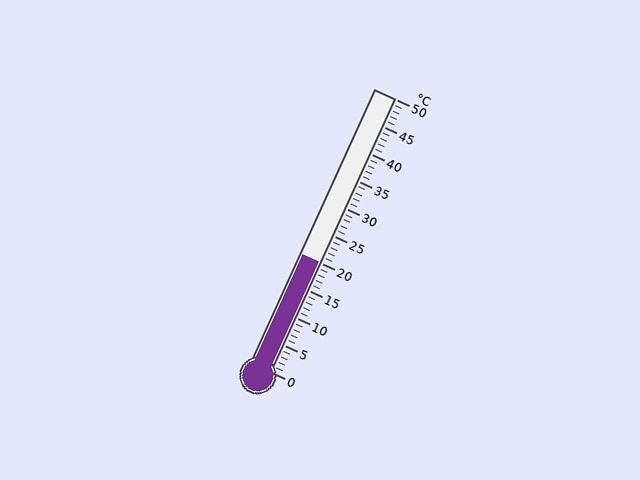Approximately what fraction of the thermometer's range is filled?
The thermometer is filled to approximately 40% of its range.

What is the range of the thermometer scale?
The thermometer scale ranges from 0°C to 50°C.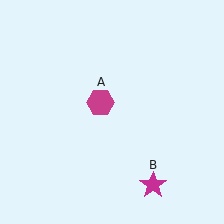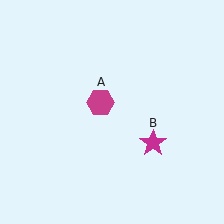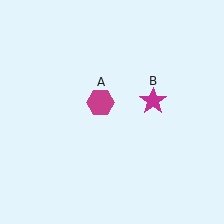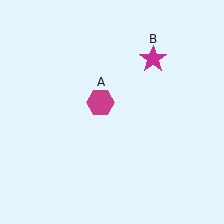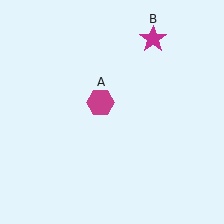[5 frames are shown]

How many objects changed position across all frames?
1 object changed position: magenta star (object B).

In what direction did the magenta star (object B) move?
The magenta star (object B) moved up.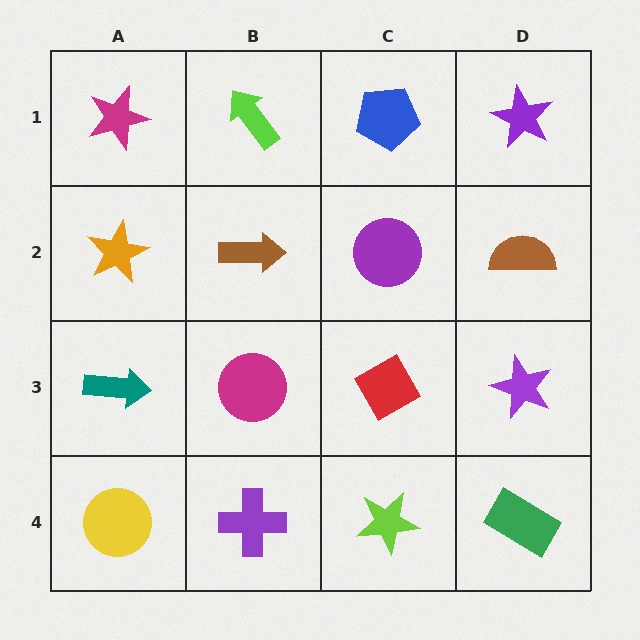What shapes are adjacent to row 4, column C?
A red diamond (row 3, column C), a purple cross (row 4, column B), a green rectangle (row 4, column D).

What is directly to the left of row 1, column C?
A lime arrow.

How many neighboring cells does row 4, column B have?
3.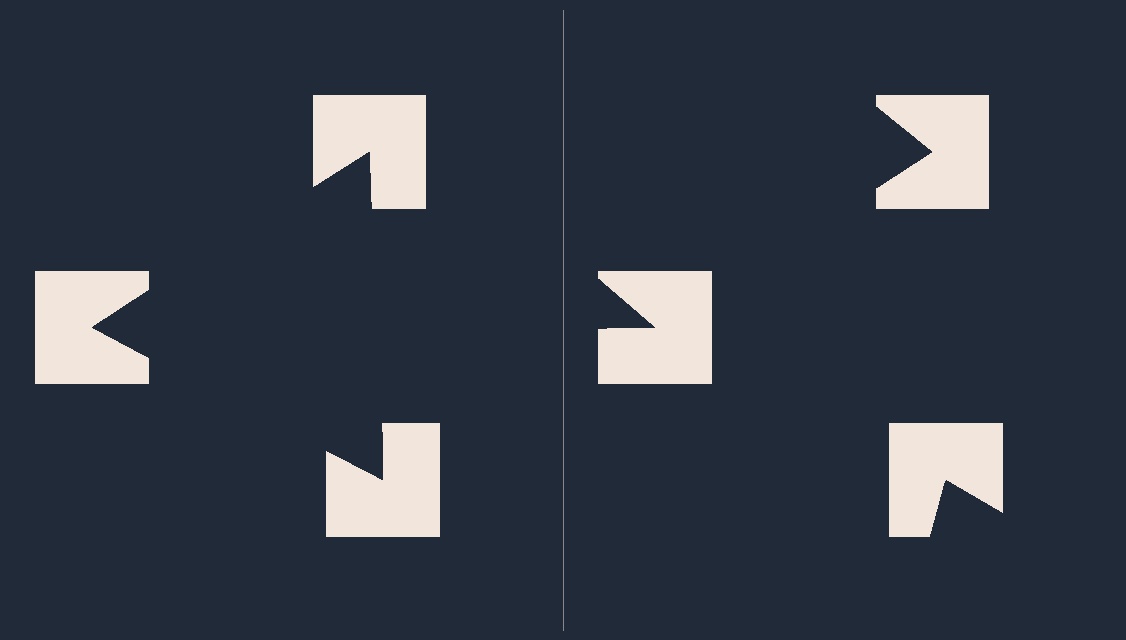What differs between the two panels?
The notched squares are positioned identically on both sides; only the wedge orientations differ. On the left they align to a triangle; on the right they are misaligned.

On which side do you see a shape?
An illusory triangle appears on the left side. On the right side the wedge cuts are rotated, so no coherent shape forms.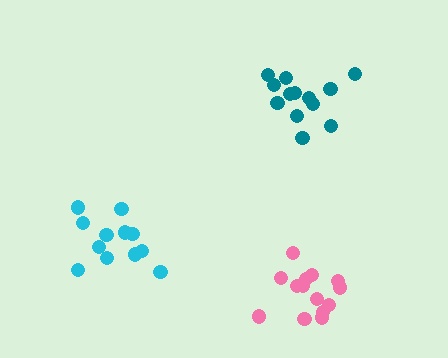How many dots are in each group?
Group 1: 13 dots, Group 2: 12 dots, Group 3: 14 dots (39 total).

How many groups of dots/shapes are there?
There are 3 groups.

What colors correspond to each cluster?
The clusters are colored: teal, cyan, pink.